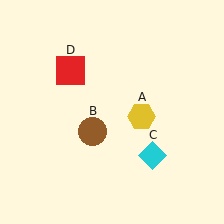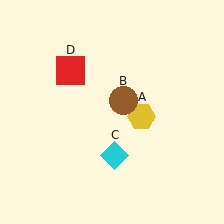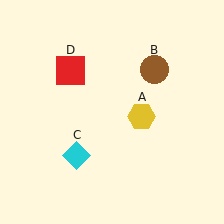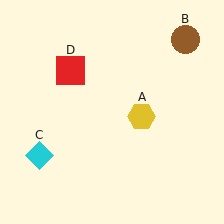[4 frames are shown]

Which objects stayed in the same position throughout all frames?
Yellow hexagon (object A) and red square (object D) remained stationary.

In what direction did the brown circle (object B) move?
The brown circle (object B) moved up and to the right.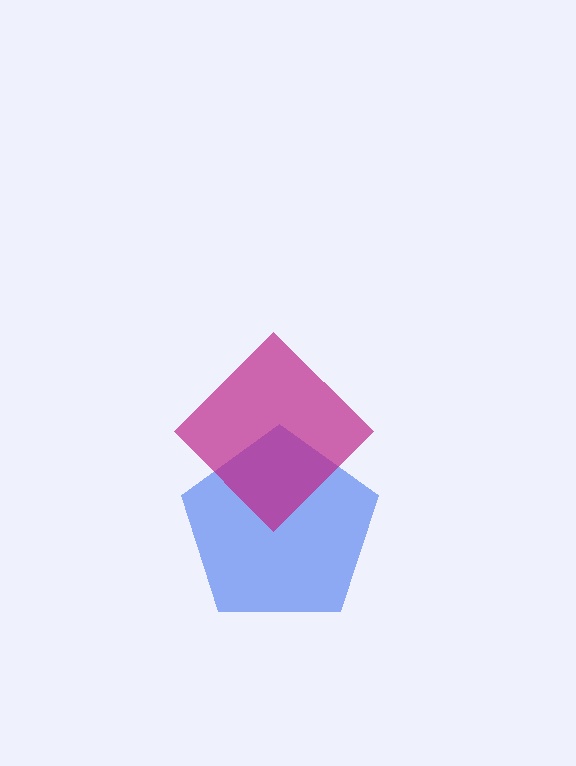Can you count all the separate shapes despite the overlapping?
Yes, there are 2 separate shapes.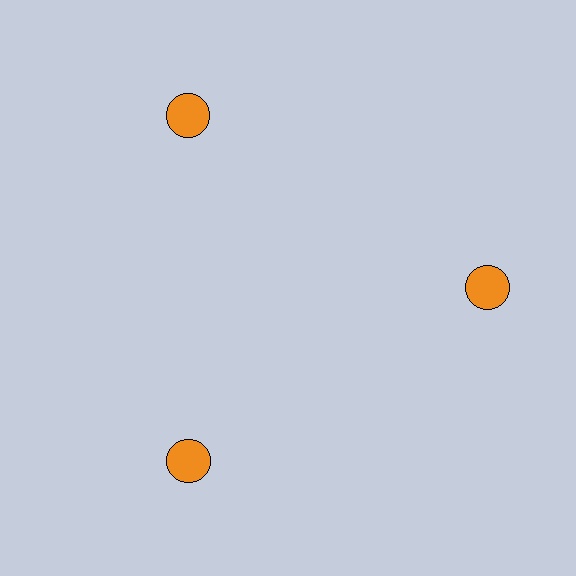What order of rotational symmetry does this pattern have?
This pattern has 3-fold rotational symmetry.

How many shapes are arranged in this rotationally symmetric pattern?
There are 3 shapes, arranged in 3 groups of 1.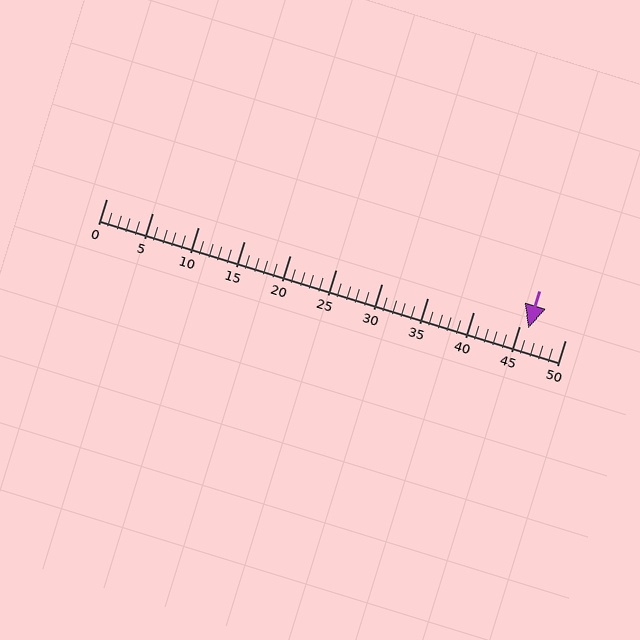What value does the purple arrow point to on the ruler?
The purple arrow points to approximately 46.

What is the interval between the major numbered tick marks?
The major tick marks are spaced 5 units apart.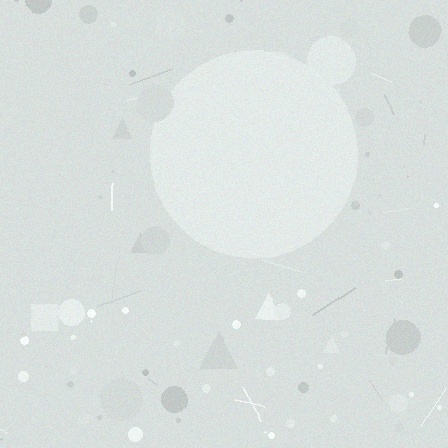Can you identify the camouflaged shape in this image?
The camouflaged shape is a circle.